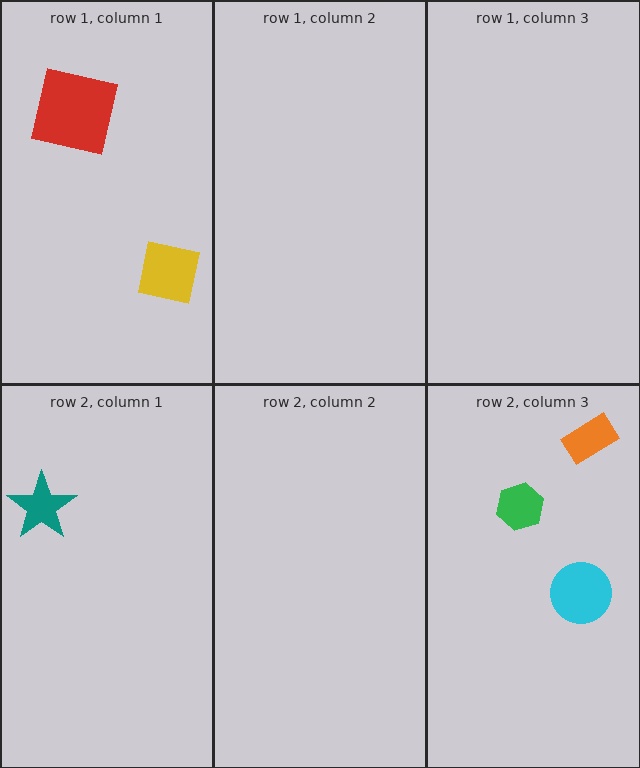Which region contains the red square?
The row 1, column 1 region.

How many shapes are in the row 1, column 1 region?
2.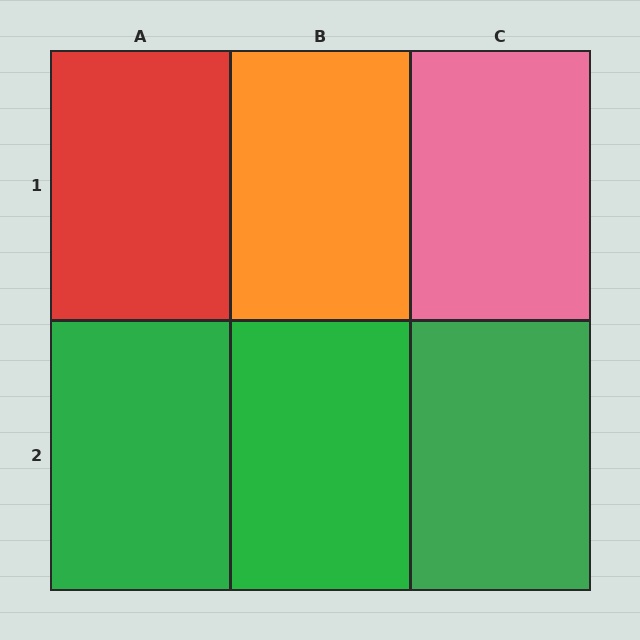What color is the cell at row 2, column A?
Green.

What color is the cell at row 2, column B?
Green.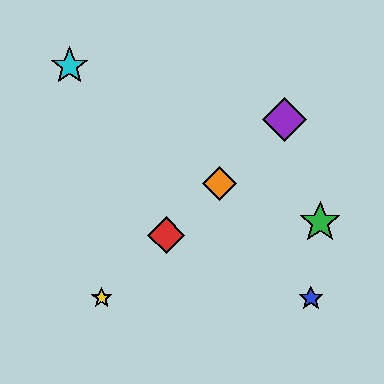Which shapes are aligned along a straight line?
The red diamond, the yellow star, the purple diamond, the orange diamond are aligned along a straight line.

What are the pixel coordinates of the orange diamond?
The orange diamond is at (219, 183).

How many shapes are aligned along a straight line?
4 shapes (the red diamond, the yellow star, the purple diamond, the orange diamond) are aligned along a straight line.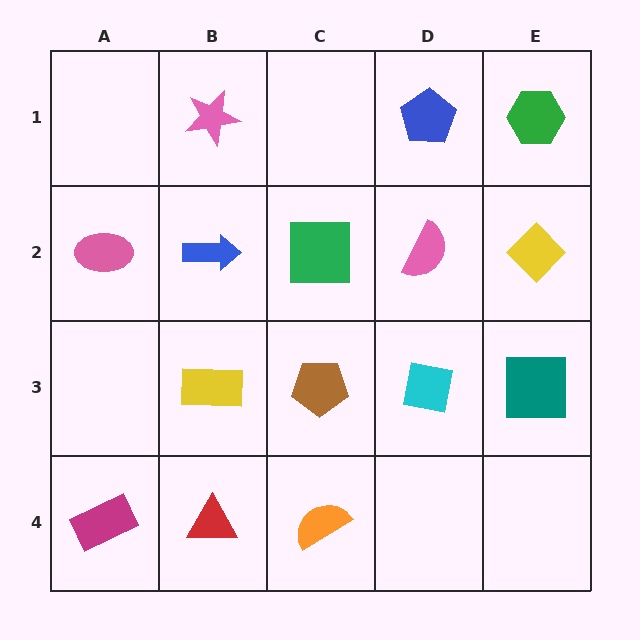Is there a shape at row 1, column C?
No, that cell is empty.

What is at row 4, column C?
An orange semicircle.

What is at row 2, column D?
A pink semicircle.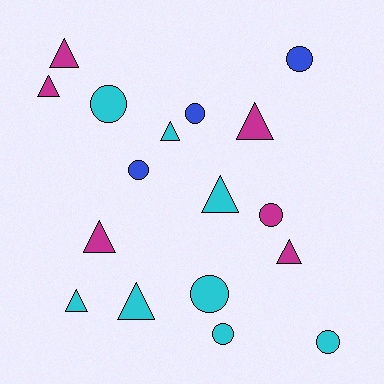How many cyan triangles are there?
There are 4 cyan triangles.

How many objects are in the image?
There are 17 objects.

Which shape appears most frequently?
Triangle, with 9 objects.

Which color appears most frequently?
Cyan, with 8 objects.